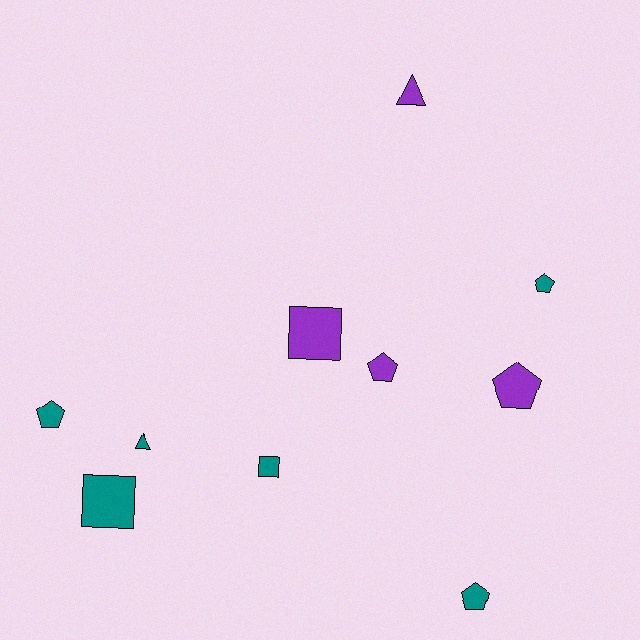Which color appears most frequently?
Teal, with 6 objects.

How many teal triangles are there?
There is 1 teal triangle.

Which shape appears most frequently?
Pentagon, with 5 objects.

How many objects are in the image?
There are 10 objects.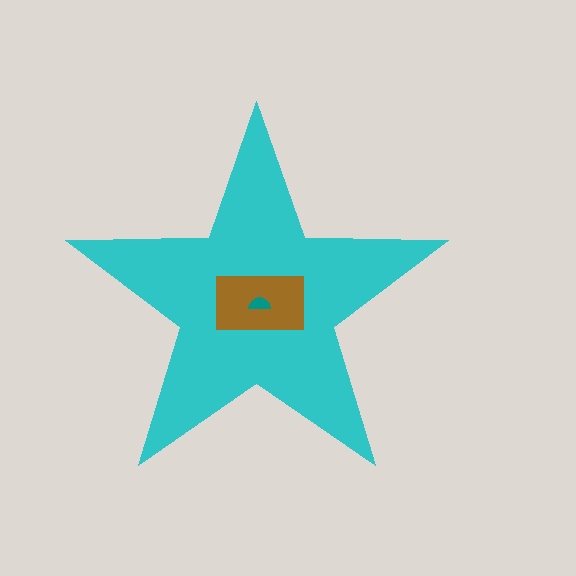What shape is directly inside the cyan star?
The brown rectangle.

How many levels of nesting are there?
3.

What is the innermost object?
The teal semicircle.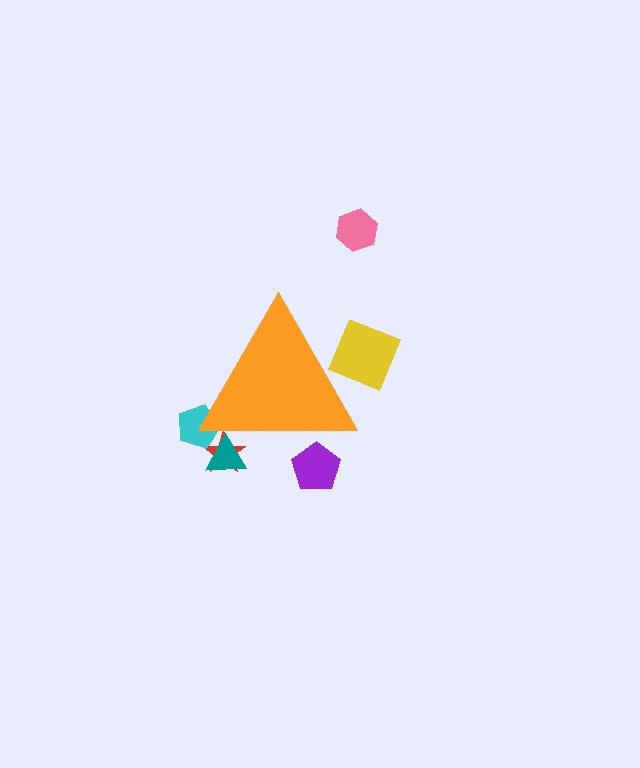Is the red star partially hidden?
Yes, the red star is partially hidden behind the orange triangle.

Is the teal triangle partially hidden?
Yes, the teal triangle is partially hidden behind the orange triangle.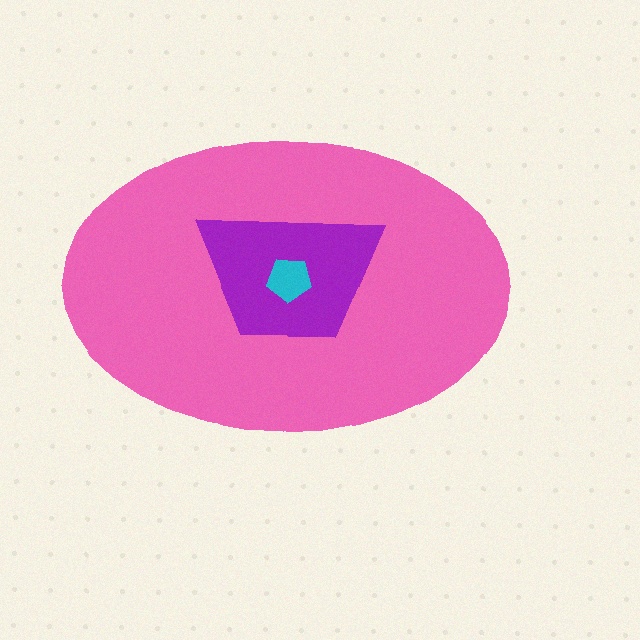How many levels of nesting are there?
3.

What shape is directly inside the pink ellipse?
The purple trapezoid.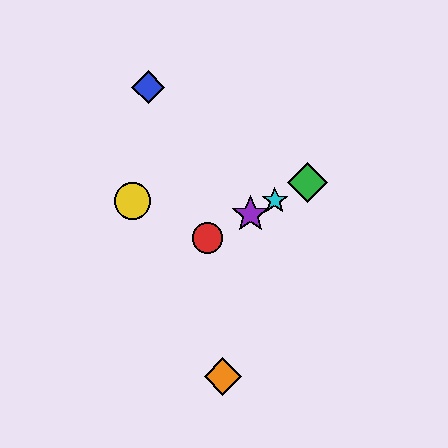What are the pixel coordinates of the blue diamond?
The blue diamond is at (148, 87).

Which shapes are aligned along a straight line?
The red circle, the green diamond, the purple star, the cyan star are aligned along a straight line.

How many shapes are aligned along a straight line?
4 shapes (the red circle, the green diamond, the purple star, the cyan star) are aligned along a straight line.